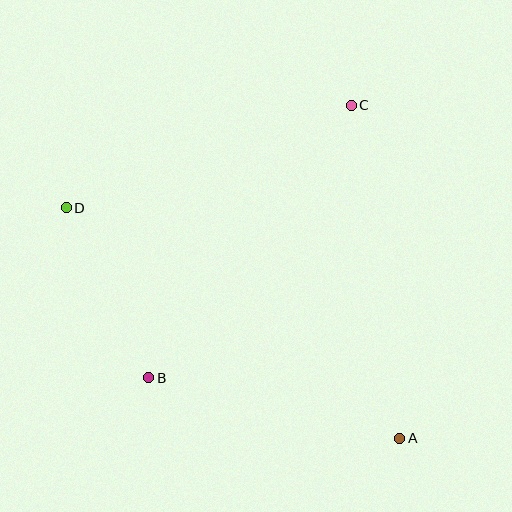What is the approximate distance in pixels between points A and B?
The distance between A and B is approximately 258 pixels.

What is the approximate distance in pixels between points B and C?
The distance between B and C is approximately 340 pixels.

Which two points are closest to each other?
Points B and D are closest to each other.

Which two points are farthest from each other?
Points A and D are farthest from each other.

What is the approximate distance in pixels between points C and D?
The distance between C and D is approximately 303 pixels.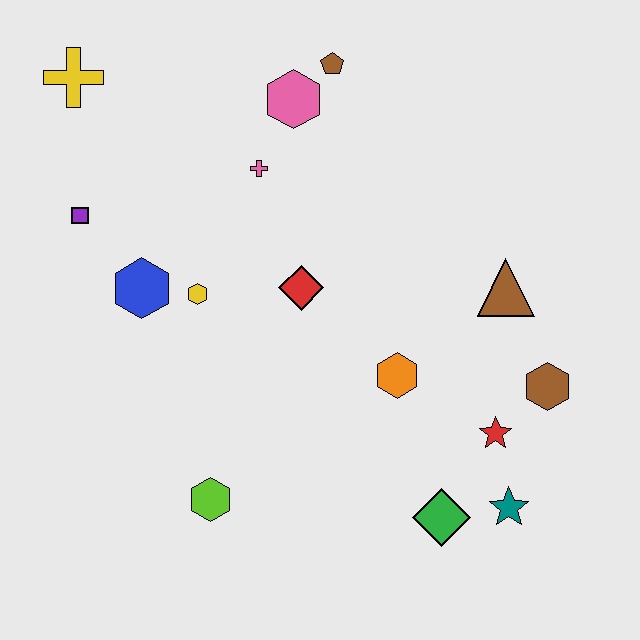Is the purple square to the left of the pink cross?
Yes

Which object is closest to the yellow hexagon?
The blue hexagon is closest to the yellow hexagon.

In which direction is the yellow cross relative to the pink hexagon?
The yellow cross is to the left of the pink hexagon.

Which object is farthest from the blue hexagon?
The teal star is farthest from the blue hexagon.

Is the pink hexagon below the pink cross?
No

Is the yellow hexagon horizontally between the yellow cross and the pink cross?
Yes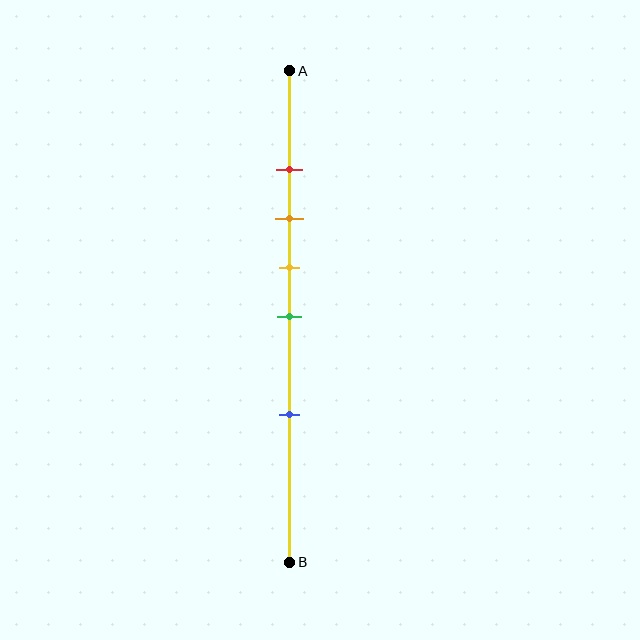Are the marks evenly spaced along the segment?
No, the marks are not evenly spaced.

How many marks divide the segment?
There are 5 marks dividing the segment.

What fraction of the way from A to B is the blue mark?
The blue mark is approximately 70% (0.7) of the way from A to B.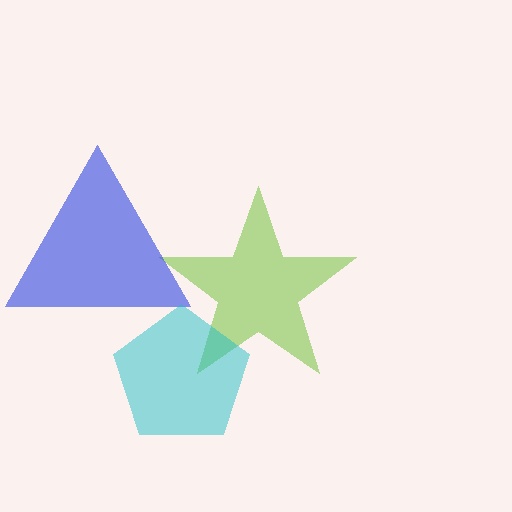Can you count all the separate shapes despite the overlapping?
Yes, there are 3 separate shapes.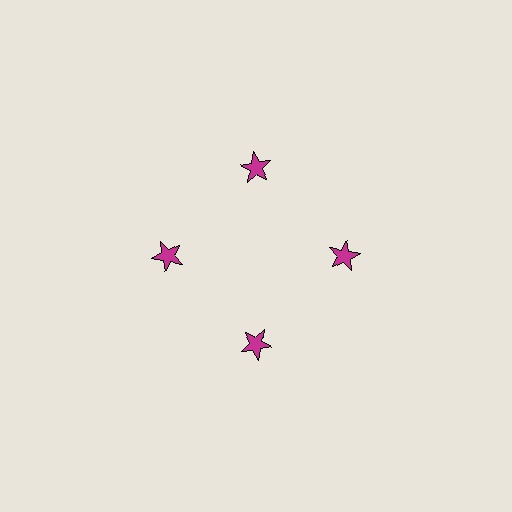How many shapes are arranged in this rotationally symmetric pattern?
There are 4 shapes, arranged in 4 groups of 1.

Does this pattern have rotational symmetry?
Yes, this pattern has 4-fold rotational symmetry. It looks the same after rotating 90 degrees around the center.